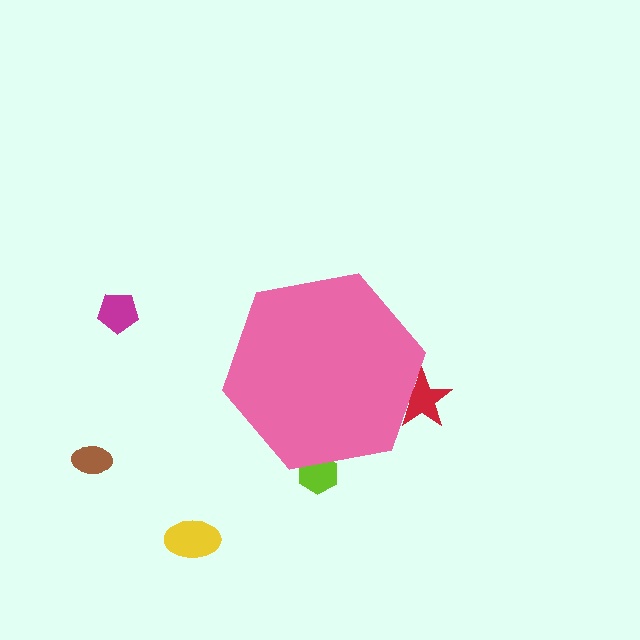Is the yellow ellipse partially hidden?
No, the yellow ellipse is fully visible.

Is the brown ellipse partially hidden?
No, the brown ellipse is fully visible.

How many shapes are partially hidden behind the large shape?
2 shapes are partially hidden.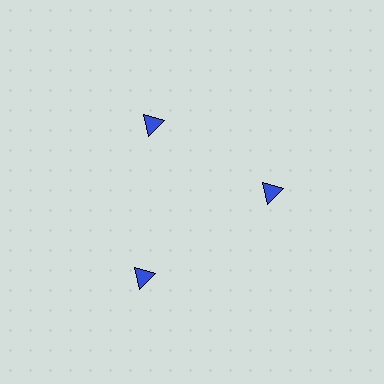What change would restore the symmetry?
The symmetry would be restored by moving it inward, back onto the ring so that all 3 triangles sit at equal angles and equal distance from the center.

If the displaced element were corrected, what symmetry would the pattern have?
It would have 3-fold rotational symmetry — the pattern would map onto itself every 120 degrees.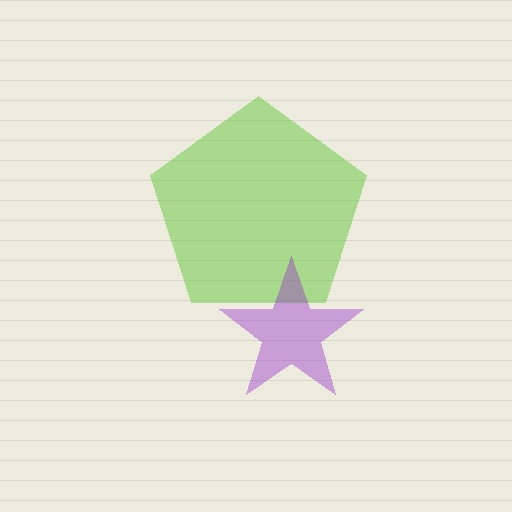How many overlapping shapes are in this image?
There are 2 overlapping shapes in the image.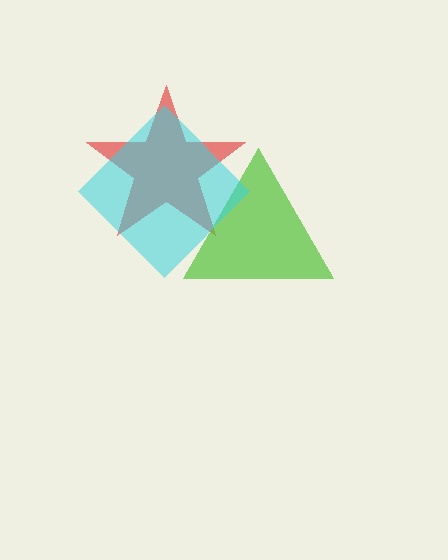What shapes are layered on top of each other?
The layered shapes are: a red star, a lime triangle, a cyan diamond.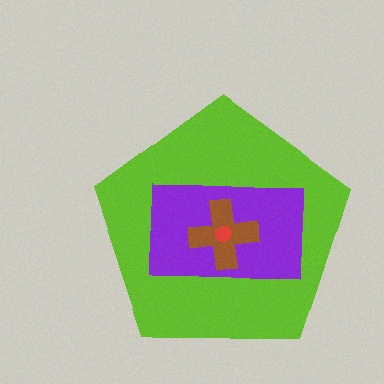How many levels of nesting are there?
4.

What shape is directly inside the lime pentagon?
The purple rectangle.